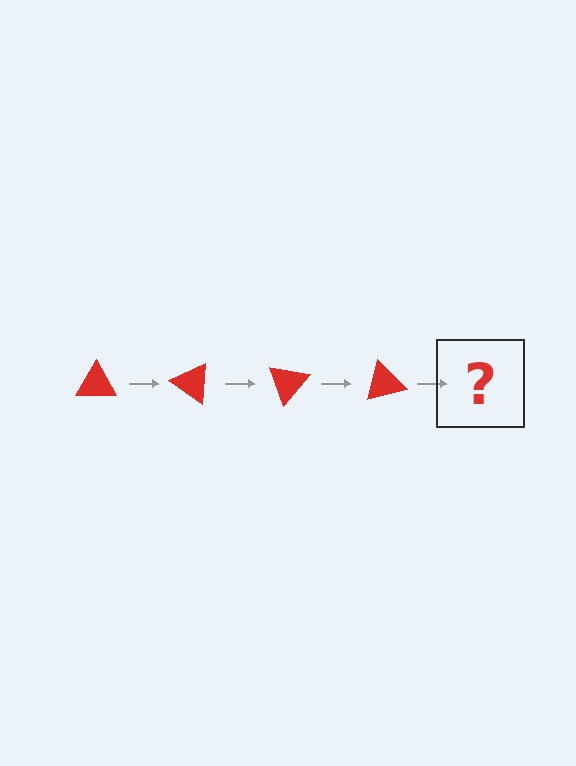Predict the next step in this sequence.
The next step is a red triangle rotated 140 degrees.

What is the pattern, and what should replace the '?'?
The pattern is that the triangle rotates 35 degrees each step. The '?' should be a red triangle rotated 140 degrees.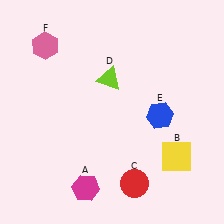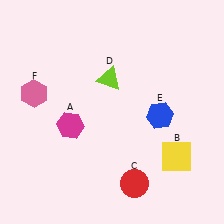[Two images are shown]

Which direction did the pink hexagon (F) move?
The pink hexagon (F) moved down.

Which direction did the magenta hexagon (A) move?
The magenta hexagon (A) moved up.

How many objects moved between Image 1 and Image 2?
2 objects moved between the two images.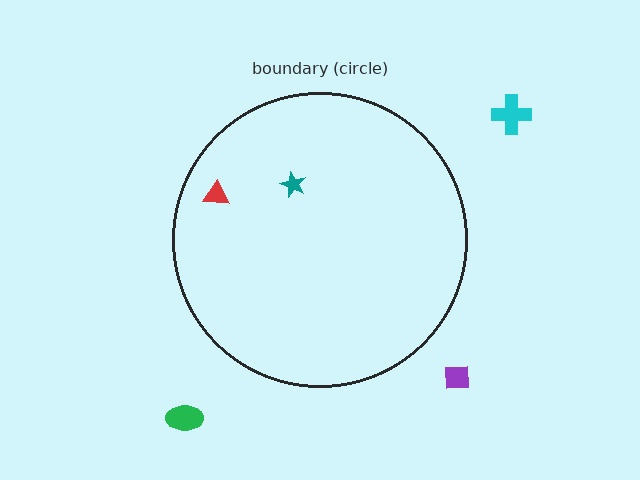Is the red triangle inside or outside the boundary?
Inside.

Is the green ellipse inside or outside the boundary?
Outside.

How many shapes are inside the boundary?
2 inside, 3 outside.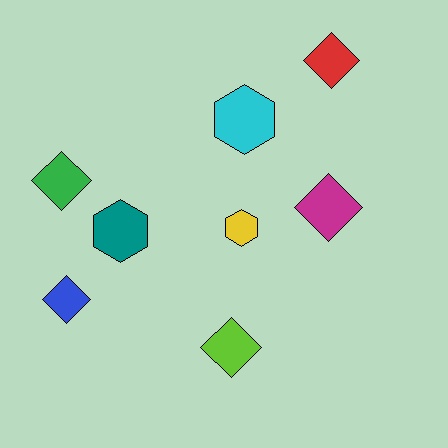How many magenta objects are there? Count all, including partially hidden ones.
There is 1 magenta object.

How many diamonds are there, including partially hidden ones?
There are 5 diamonds.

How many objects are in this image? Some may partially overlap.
There are 8 objects.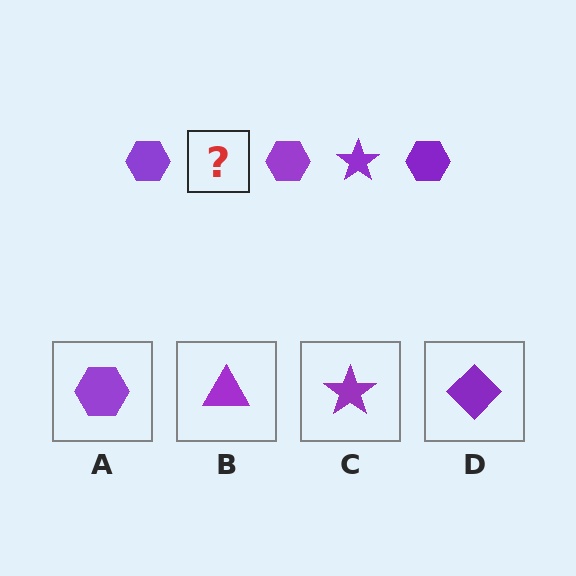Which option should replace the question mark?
Option C.